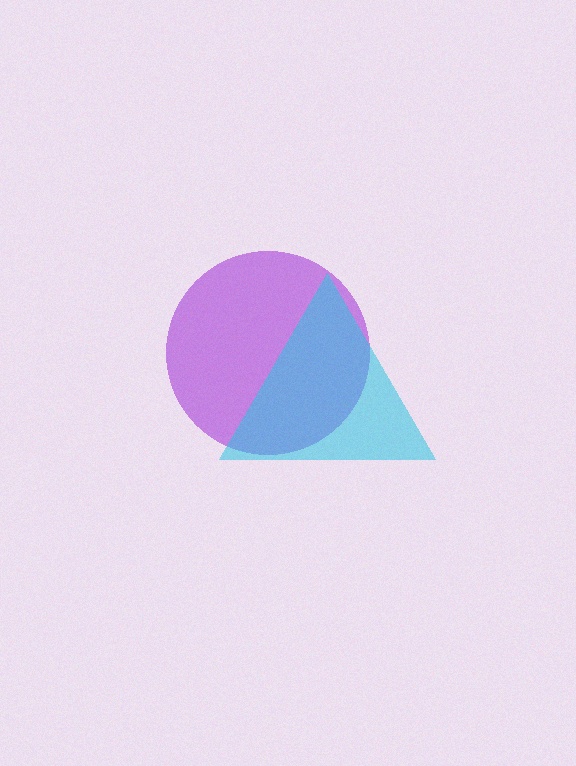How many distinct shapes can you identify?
There are 2 distinct shapes: a purple circle, a cyan triangle.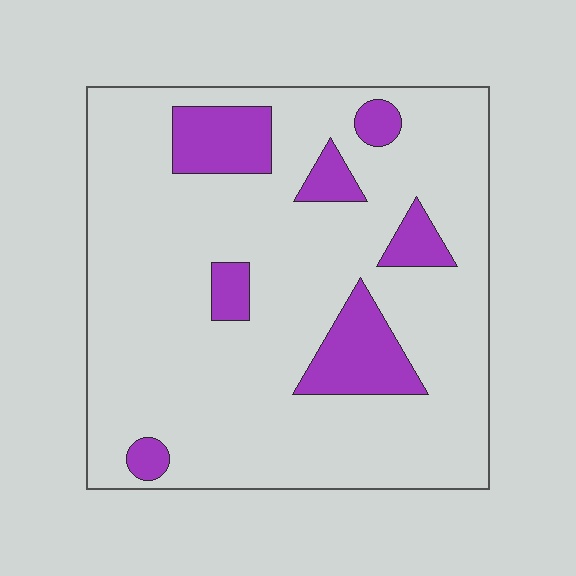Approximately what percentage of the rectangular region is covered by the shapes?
Approximately 15%.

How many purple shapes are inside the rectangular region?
7.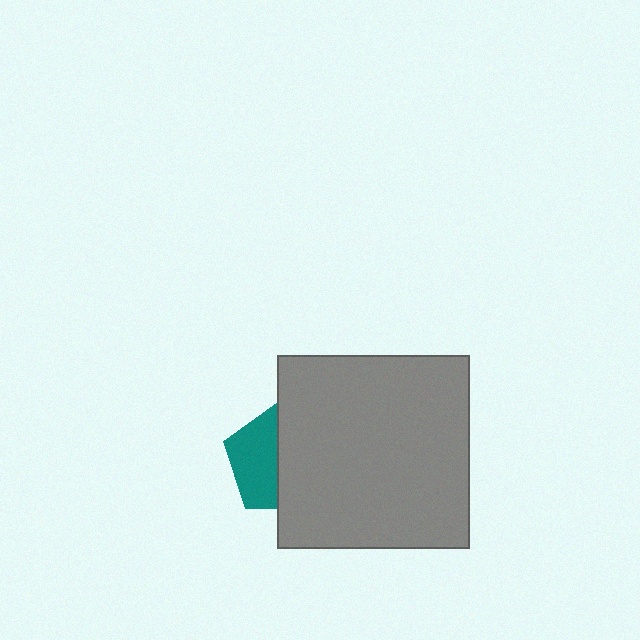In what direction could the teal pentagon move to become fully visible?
The teal pentagon could move left. That would shift it out from behind the gray square entirely.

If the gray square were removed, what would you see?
You would see the complete teal pentagon.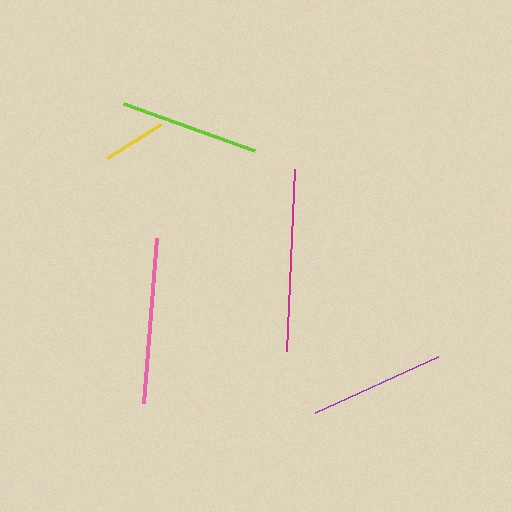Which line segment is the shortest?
The yellow line is the shortest at approximately 64 pixels.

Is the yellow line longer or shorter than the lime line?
The lime line is longer than the yellow line.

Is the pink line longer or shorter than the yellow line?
The pink line is longer than the yellow line.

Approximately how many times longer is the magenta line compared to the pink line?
The magenta line is approximately 1.1 times the length of the pink line.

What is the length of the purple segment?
The purple segment is approximately 136 pixels long.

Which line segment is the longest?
The magenta line is the longest at approximately 182 pixels.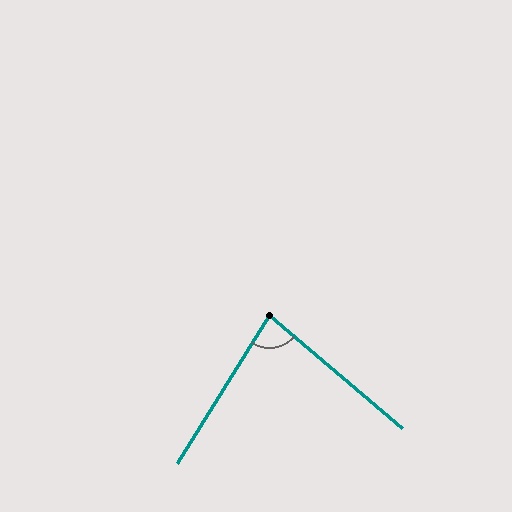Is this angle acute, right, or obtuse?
It is acute.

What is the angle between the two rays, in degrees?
Approximately 81 degrees.